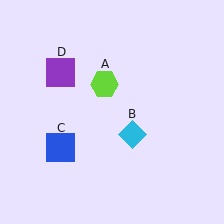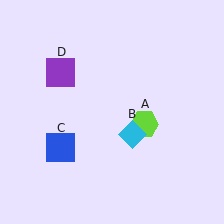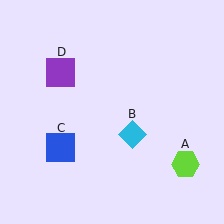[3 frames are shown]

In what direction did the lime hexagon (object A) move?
The lime hexagon (object A) moved down and to the right.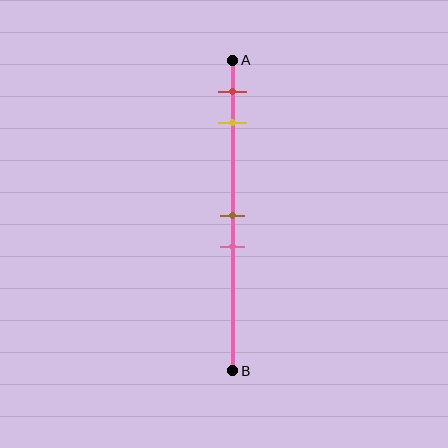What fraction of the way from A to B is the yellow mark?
The yellow mark is approximately 20% (0.2) of the way from A to B.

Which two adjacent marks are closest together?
The brown and pink marks are the closest adjacent pair.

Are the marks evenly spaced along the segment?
No, the marks are not evenly spaced.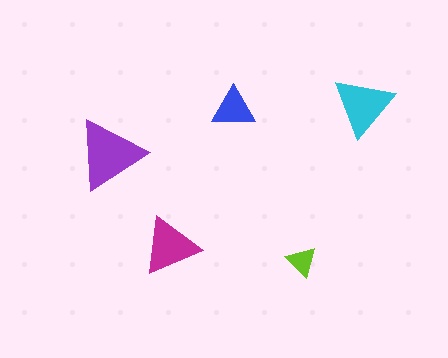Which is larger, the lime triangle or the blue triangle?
The blue one.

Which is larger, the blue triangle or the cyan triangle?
The cyan one.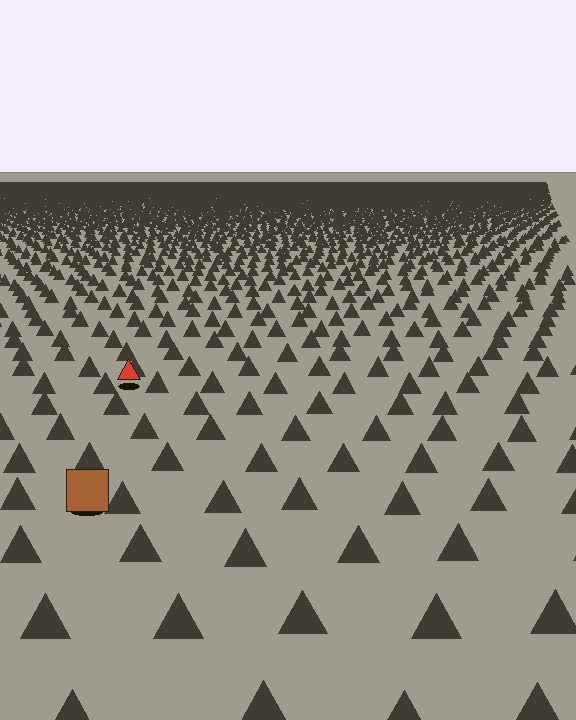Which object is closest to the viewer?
The brown square is closest. The texture marks near it are larger and more spread out.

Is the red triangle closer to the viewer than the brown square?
No. The brown square is closer — you can tell from the texture gradient: the ground texture is coarser near it.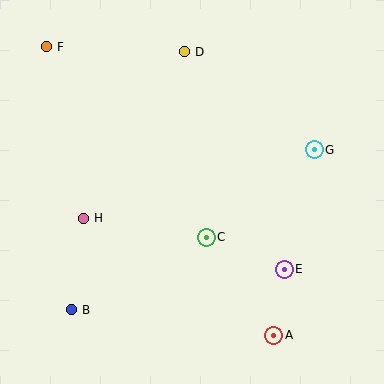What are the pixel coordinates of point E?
Point E is at (284, 269).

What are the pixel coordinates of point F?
Point F is at (46, 47).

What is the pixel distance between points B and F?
The distance between B and F is 264 pixels.